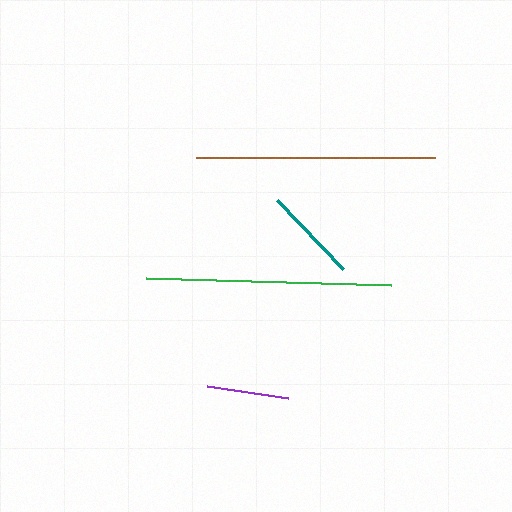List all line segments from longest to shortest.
From longest to shortest: green, brown, teal, purple.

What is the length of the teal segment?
The teal segment is approximately 95 pixels long.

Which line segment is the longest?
The green line is the longest at approximately 245 pixels.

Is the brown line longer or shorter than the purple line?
The brown line is longer than the purple line.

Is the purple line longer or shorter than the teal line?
The teal line is longer than the purple line.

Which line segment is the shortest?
The purple line is the shortest at approximately 82 pixels.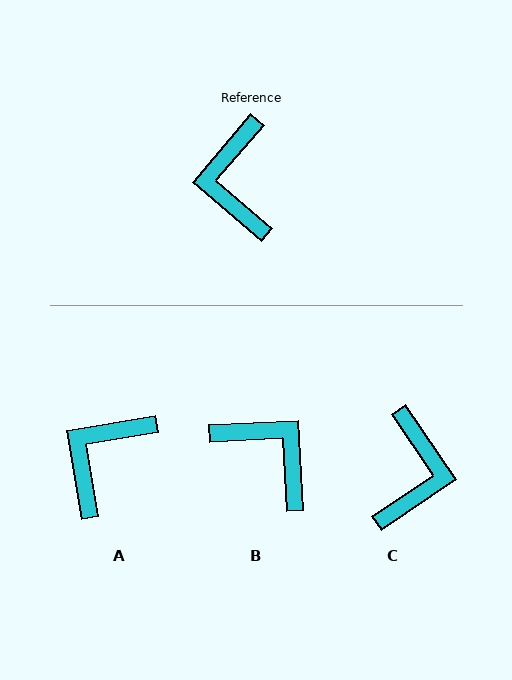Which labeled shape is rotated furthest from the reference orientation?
C, about 165 degrees away.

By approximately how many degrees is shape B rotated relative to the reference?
Approximately 136 degrees clockwise.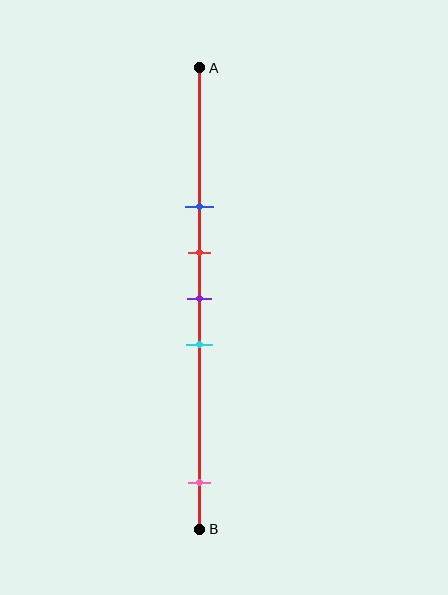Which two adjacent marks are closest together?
The red and purple marks are the closest adjacent pair.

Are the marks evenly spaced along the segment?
No, the marks are not evenly spaced.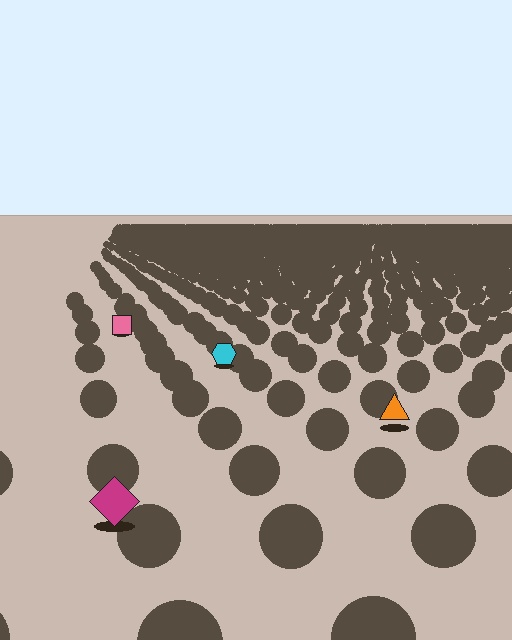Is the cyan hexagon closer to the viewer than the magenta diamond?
No. The magenta diamond is closer — you can tell from the texture gradient: the ground texture is coarser near it.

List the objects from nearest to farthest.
From nearest to farthest: the magenta diamond, the orange triangle, the cyan hexagon, the pink square.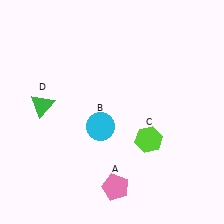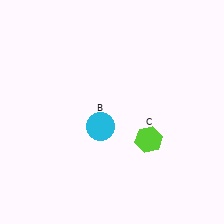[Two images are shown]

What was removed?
The pink pentagon (A), the green triangle (D) were removed in Image 2.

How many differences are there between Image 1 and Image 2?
There are 2 differences between the two images.